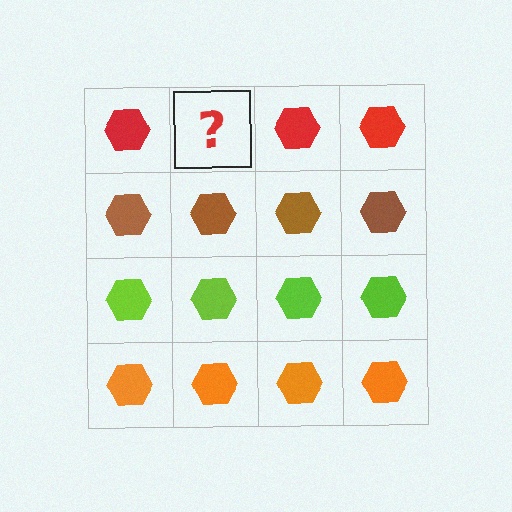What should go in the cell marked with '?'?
The missing cell should contain a red hexagon.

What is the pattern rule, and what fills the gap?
The rule is that each row has a consistent color. The gap should be filled with a red hexagon.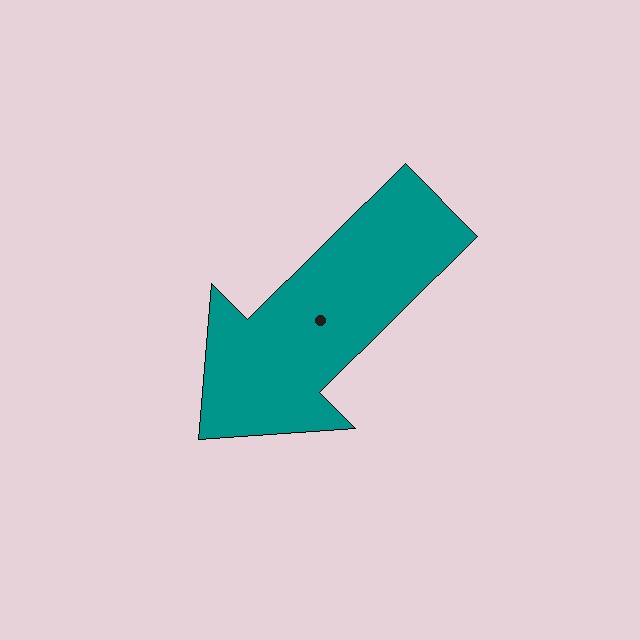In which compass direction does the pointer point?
Southwest.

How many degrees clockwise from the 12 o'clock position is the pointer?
Approximately 225 degrees.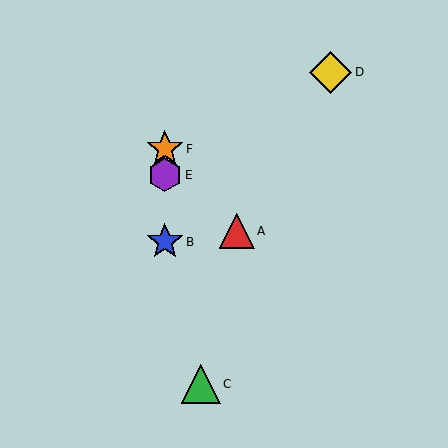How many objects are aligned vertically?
3 objects (B, E, F) are aligned vertically.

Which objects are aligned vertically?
Objects B, E, F are aligned vertically.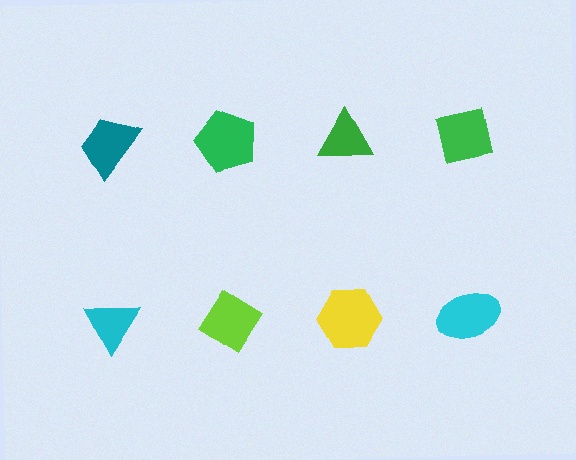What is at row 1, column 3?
A green triangle.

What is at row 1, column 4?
A green square.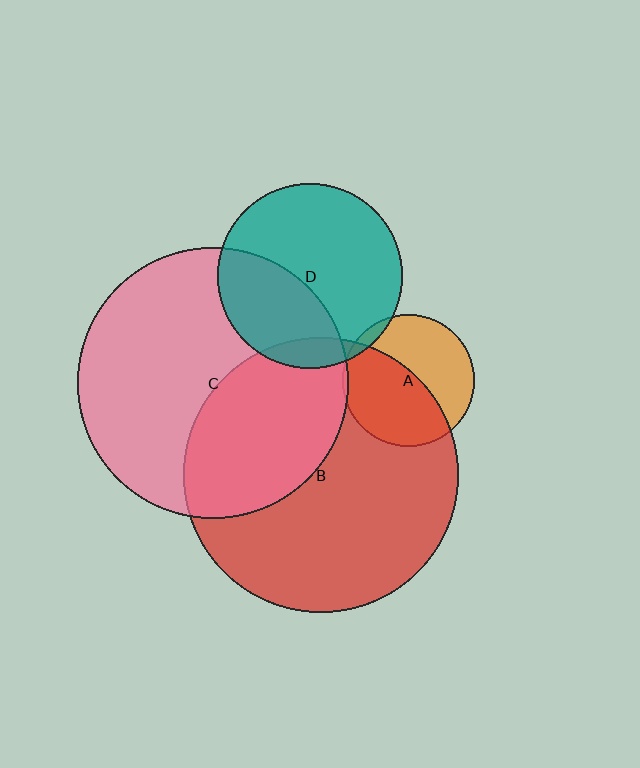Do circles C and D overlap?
Yes.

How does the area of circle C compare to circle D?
Approximately 2.1 times.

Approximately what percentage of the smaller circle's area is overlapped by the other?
Approximately 35%.